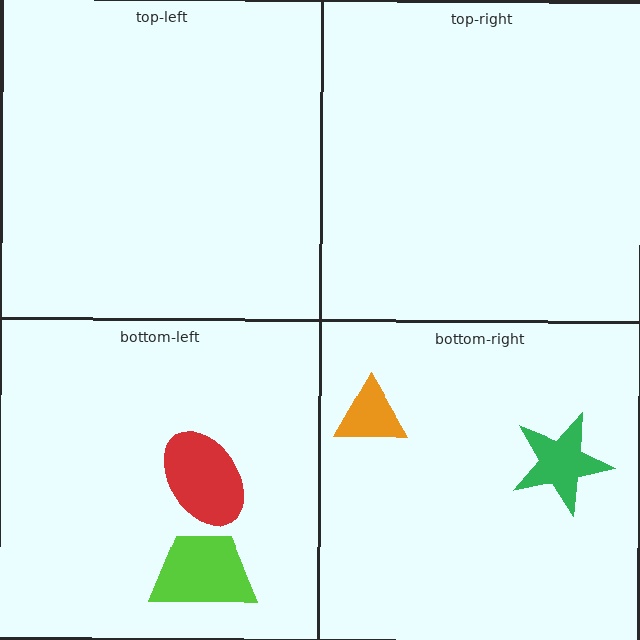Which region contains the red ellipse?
The bottom-left region.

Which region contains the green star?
The bottom-right region.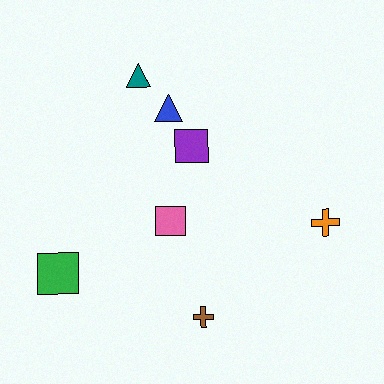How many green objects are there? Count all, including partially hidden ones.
There is 1 green object.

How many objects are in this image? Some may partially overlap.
There are 7 objects.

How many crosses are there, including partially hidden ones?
There are 2 crosses.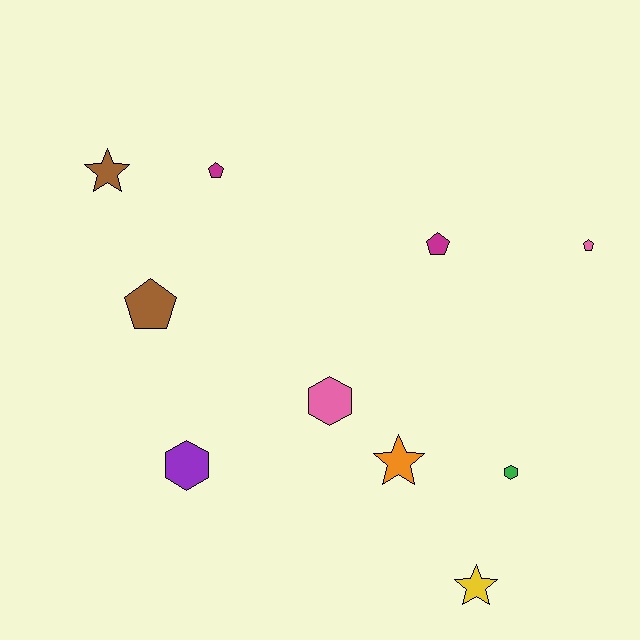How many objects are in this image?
There are 10 objects.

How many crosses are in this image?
There are no crosses.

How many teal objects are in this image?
There are no teal objects.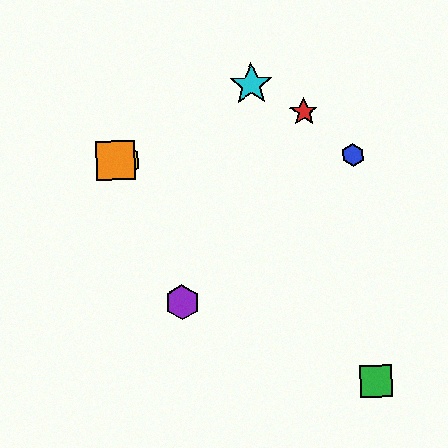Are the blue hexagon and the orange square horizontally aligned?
Yes, both are at y≈155.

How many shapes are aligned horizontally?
3 shapes (the blue hexagon, the yellow hexagon, the orange square) are aligned horizontally.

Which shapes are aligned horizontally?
The blue hexagon, the yellow hexagon, the orange square are aligned horizontally.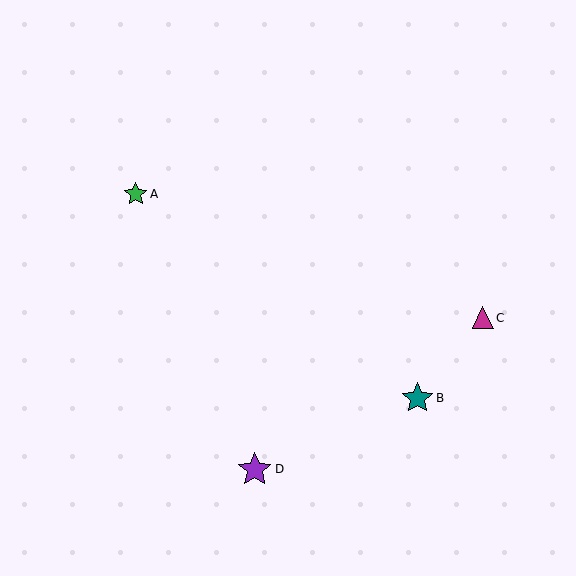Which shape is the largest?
The purple star (labeled D) is the largest.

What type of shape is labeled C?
Shape C is a magenta triangle.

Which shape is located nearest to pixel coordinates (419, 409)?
The teal star (labeled B) at (417, 398) is nearest to that location.